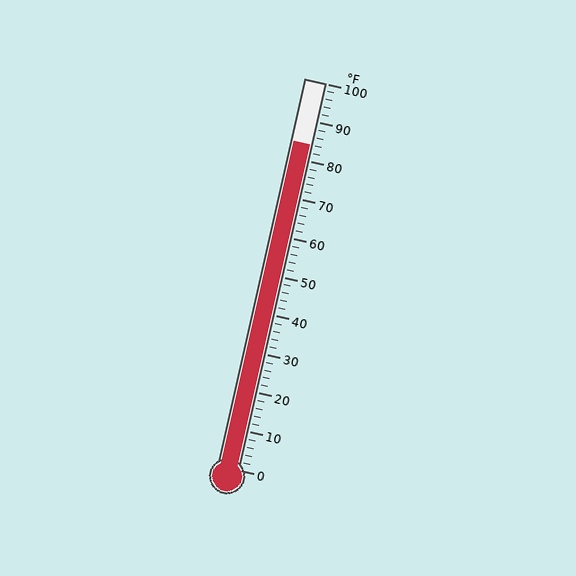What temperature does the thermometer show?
The thermometer shows approximately 84°F.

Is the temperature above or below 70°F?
The temperature is above 70°F.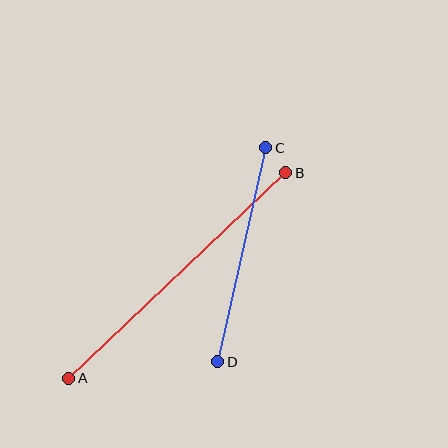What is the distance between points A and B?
The distance is approximately 299 pixels.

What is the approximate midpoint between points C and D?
The midpoint is at approximately (242, 255) pixels.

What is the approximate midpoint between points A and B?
The midpoint is at approximately (177, 275) pixels.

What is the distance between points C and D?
The distance is approximately 219 pixels.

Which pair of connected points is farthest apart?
Points A and B are farthest apart.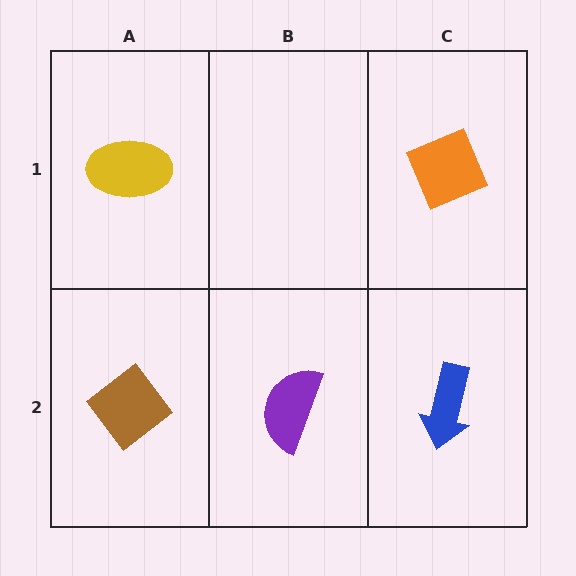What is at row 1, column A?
A yellow ellipse.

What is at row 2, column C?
A blue arrow.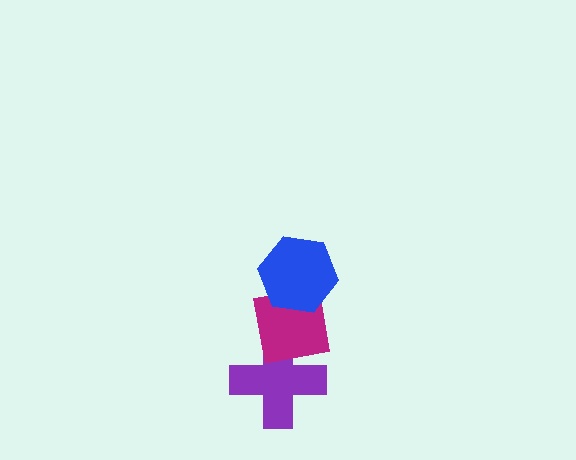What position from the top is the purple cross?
The purple cross is 3rd from the top.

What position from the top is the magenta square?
The magenta square is 2nd from the top.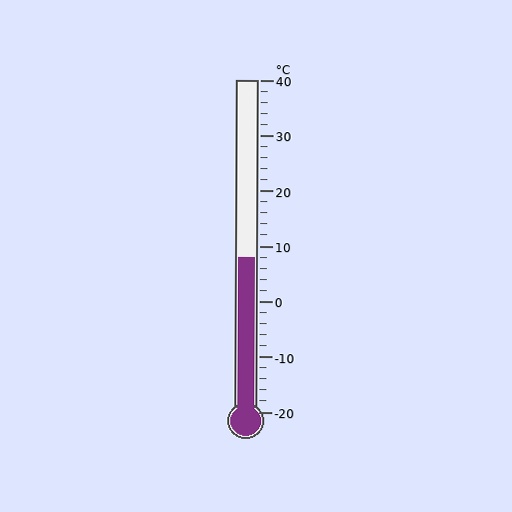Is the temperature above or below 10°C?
The temperature is below 10°C.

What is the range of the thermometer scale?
The thermometer scale ranges from -20°C to 40°C.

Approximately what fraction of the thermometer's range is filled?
The thermometer is filled to approximately 45% of its range.